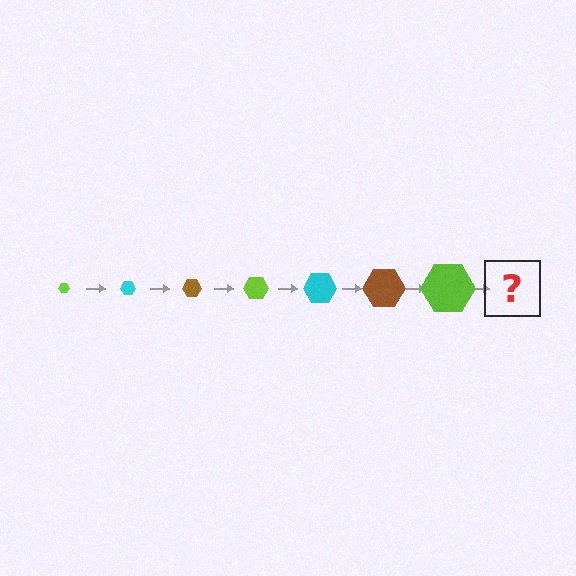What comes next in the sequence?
The next element should be a cyan hexagon, larger than the previous one.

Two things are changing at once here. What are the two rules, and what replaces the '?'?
The two rules are that the hexagon grows larger each step and the color cycles through lime, cyan, and brown. The '?' should be a cyan hexagon, larger than the previous one.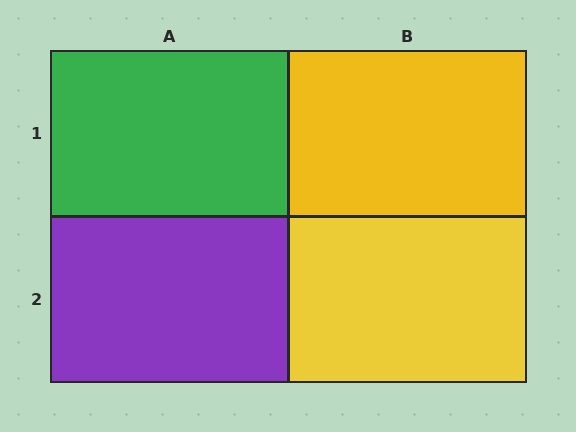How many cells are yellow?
2 cells are yellow.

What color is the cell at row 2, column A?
Purple.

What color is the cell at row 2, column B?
Yellow.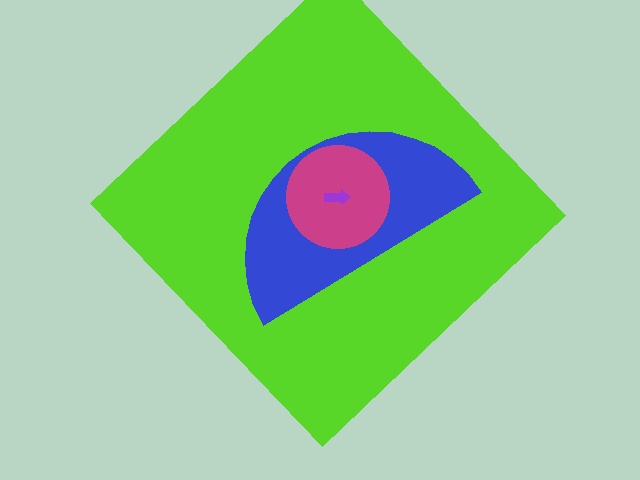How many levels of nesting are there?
4.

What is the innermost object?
The purple arrow.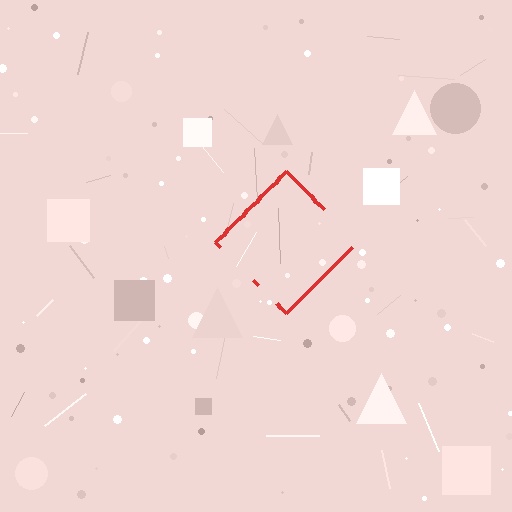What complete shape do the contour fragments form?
The contour fragments form a diamond.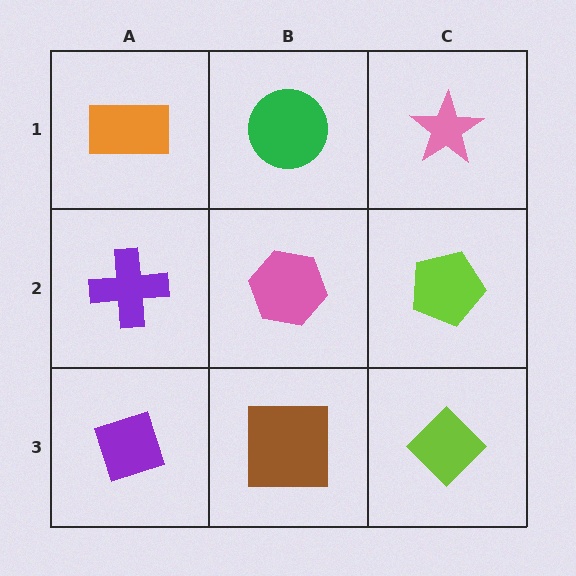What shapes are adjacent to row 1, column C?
A lime pentagon (row 2, column C), a green circle (row 1, column B).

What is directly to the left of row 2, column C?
A pink hexagon.